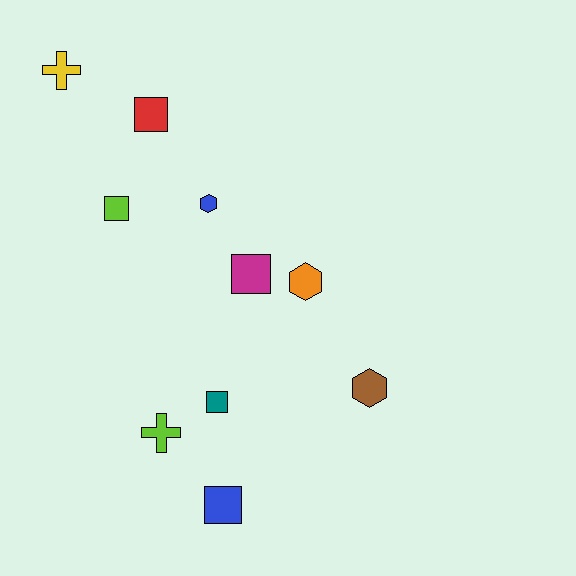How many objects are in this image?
There are 10 objects.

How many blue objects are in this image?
There are 2 blue objects.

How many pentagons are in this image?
There are no pentagons.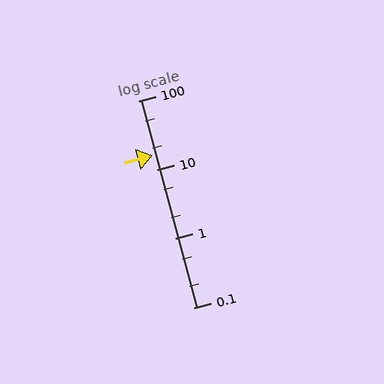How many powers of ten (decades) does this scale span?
The scale spans 3 decades, from 0.1 to 100.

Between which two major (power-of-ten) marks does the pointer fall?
The pointer is between 10 and 100.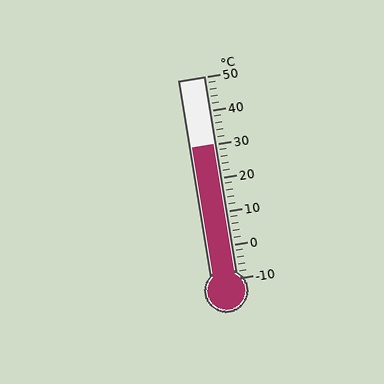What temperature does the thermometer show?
The thermometer shows approximately 30°C.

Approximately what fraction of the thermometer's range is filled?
The thermometer is filled to approximately 65% of its range.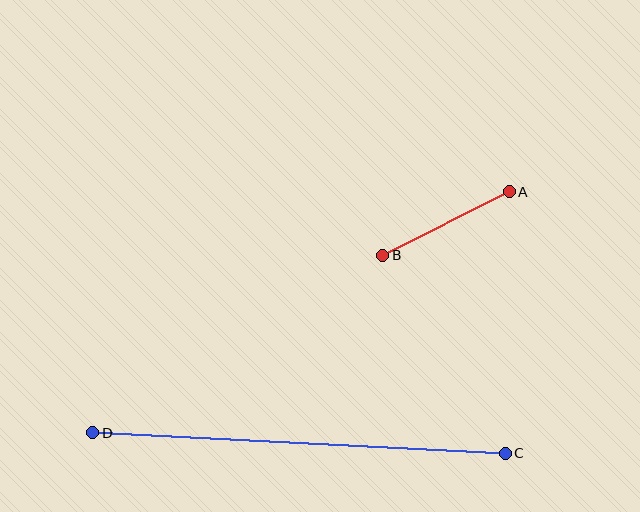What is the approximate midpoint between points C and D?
The midpoint is at approximately (299, 443) pixels.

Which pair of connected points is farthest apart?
Points C and D are farthest apart.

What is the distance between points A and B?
The distance is approximately 141 pixels.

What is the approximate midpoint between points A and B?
The midpoint is at approximately (446, 223) pixels.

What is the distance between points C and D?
The distance is approximately 413 pixels.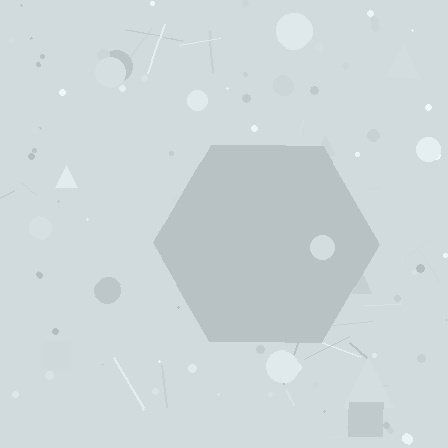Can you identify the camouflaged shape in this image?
The camouflaged shape is a hexagon.